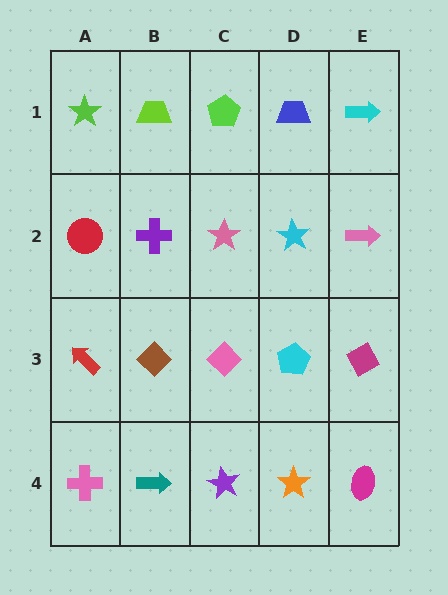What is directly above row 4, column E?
A magenta diamond.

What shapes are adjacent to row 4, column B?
A brown diamond (row 3, column B), a pink cross (row 4, column A), a purple star (row 4, column C).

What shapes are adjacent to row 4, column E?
A magenta diamond (row 3, column E), an orange star (row 4, column D).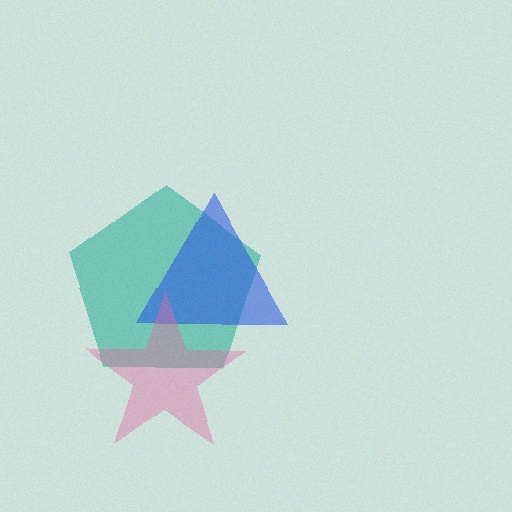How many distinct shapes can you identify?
There are 3 distinct shapes: a teal pentagon, a blue triangle, a pink star.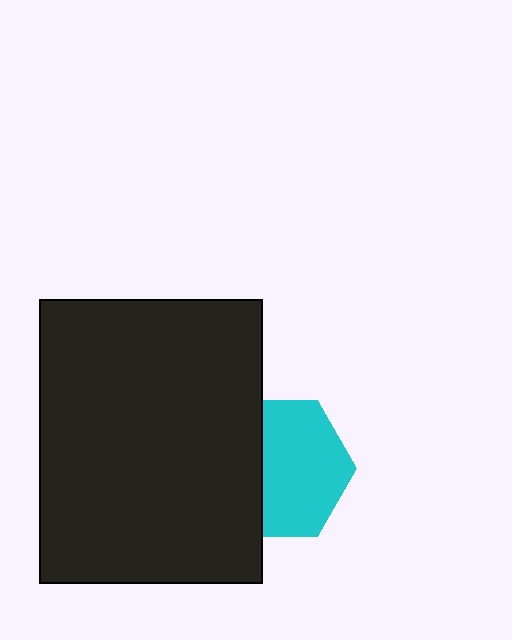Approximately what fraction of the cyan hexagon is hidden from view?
Roughly 38% of the cyan hexagon is hidden behind the black rectangle.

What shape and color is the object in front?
The object in front is a black rectangle.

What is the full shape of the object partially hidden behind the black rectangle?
The partially hidden object is a cyan hexagon.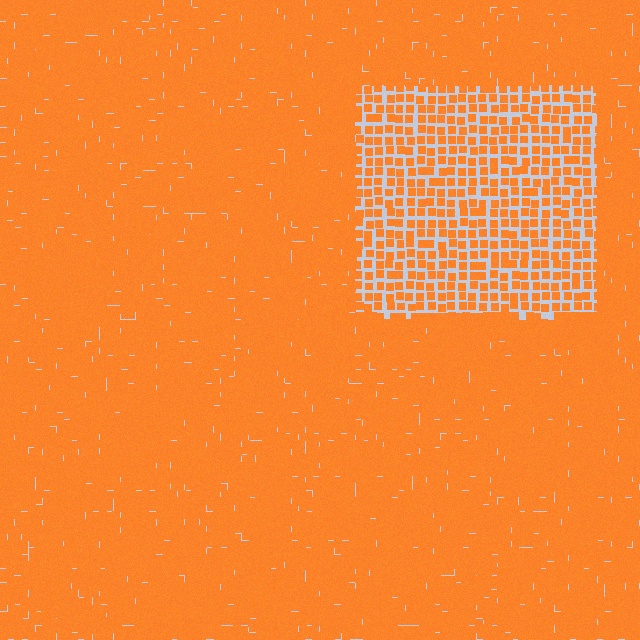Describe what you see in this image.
The image contains small orange elements arranged at two different densities. A rectangle-shaped region is visible where the elements are less densely packed than the surrounding area.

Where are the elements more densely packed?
The elements are more densely packed outside the rectangle boundary.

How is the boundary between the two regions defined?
The boundary is defined by a change in element density (approximately 2.1x ratio). All elements are the same color, size, and shape.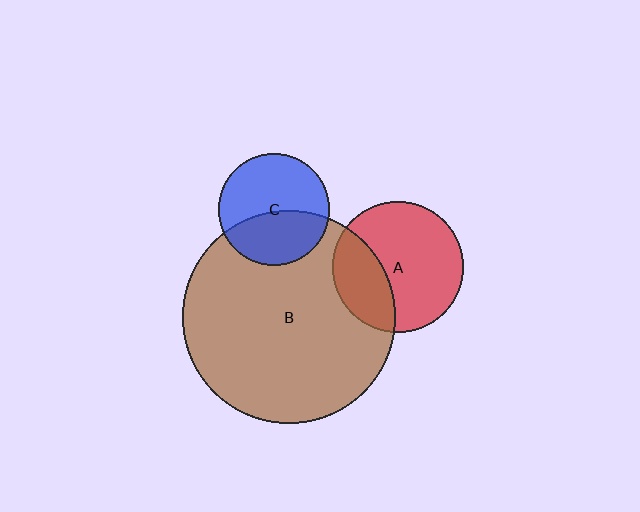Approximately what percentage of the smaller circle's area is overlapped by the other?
Approximately 30%.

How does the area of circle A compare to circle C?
Approximately 1.4 times.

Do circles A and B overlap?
Yes.